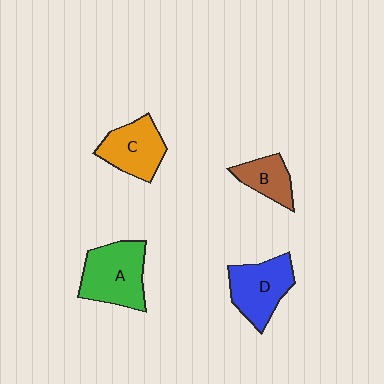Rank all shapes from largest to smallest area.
From largest to smallest: A (green), D (blue), C (orange), B (brown).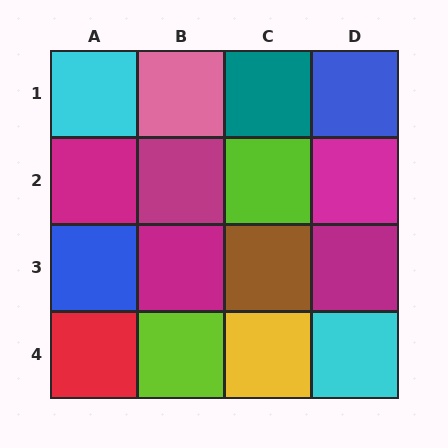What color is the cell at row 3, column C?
Brown.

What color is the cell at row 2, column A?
Magenta.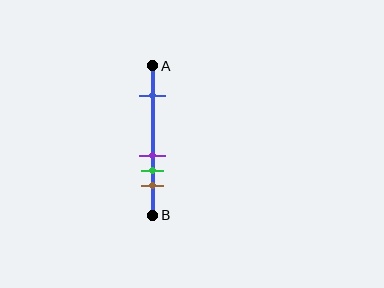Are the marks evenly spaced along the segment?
No, the marks are not evenly spaced.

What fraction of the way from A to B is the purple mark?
The purple mark is approximately 60% (0.6) of the way from A to B.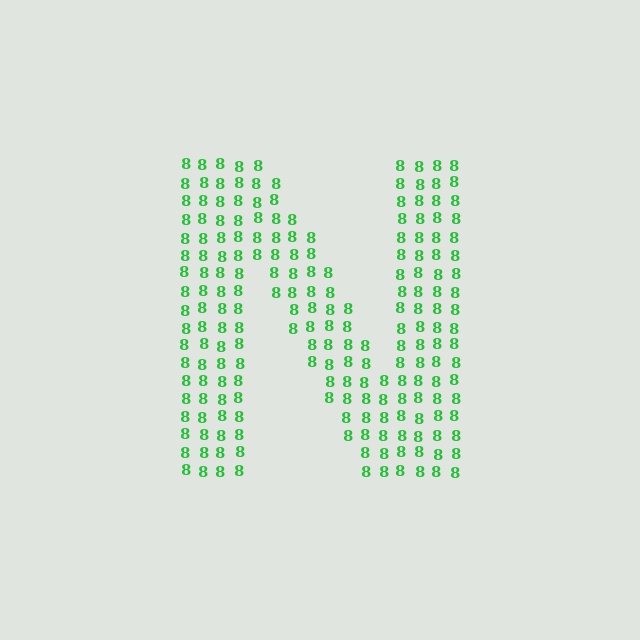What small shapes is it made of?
It is made of small digit 8's.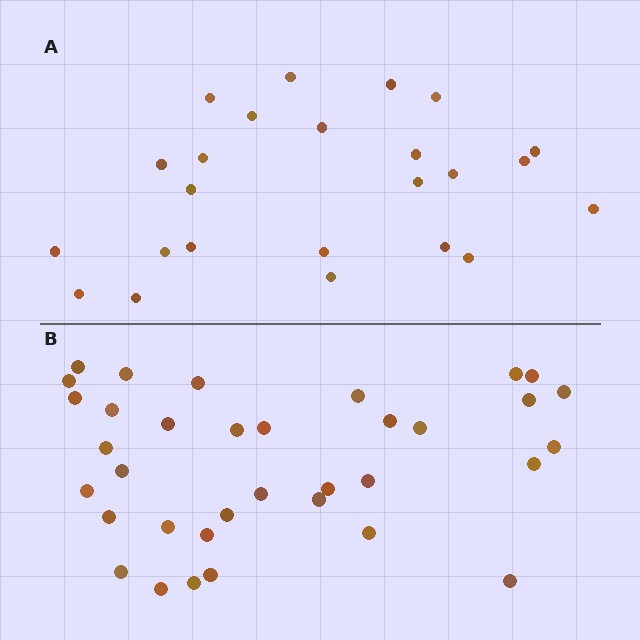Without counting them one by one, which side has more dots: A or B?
Region B (the bottom region) has more dots.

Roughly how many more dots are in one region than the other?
Region B has roughly 12 or so more dots than region A.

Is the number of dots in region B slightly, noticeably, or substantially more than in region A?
Region B has substantially more. The ratio is roughly 1.5 to 1.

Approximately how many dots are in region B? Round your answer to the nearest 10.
About 40 dots. (The exact count is 35, which rounds to 40.)